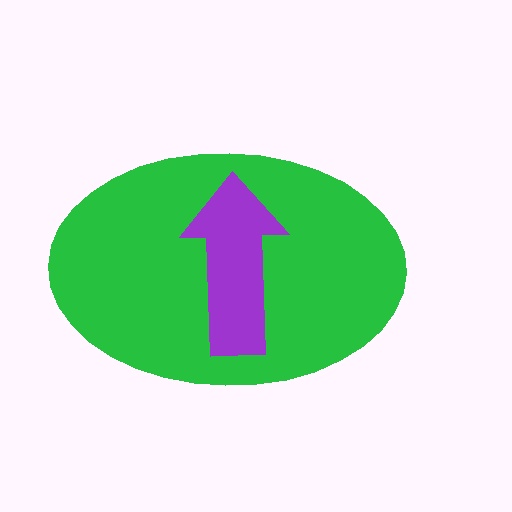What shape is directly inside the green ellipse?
The purple arrow.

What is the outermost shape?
The green ellipse.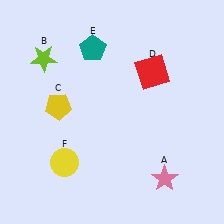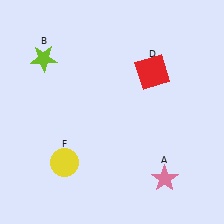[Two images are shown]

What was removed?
The yellow pentagon (C), the teal pentagon (E) were removed in Image 2.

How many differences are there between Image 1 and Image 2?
There are 2 differences between the two images.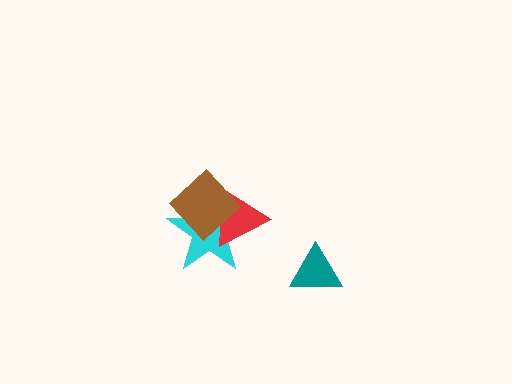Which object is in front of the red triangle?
The brown diamond is in front of the red triangle.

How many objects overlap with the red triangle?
2 objects overlap with the red triangle.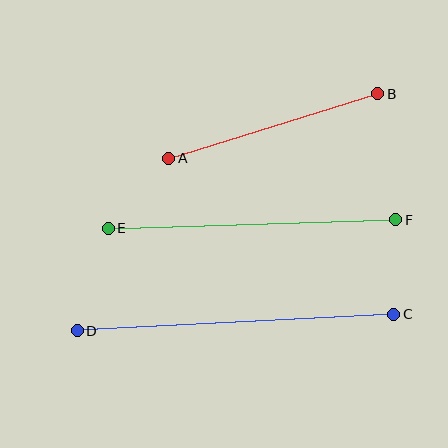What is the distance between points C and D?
The distance is approximately 317 pixels.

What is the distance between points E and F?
The distance is approximately 288 pixels.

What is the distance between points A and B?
The distance is approximately 219 pixels.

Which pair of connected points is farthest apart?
Points C and D are farthest apart.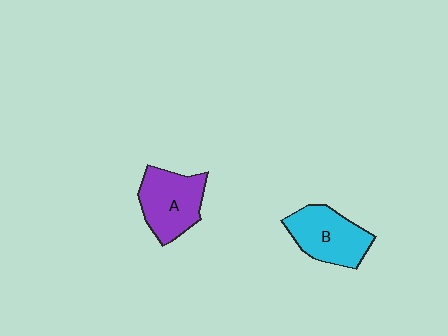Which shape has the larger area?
Shape B (cyan).